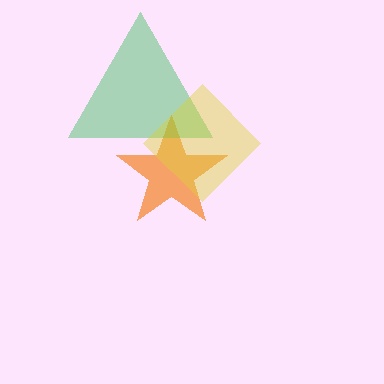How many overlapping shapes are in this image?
There are 3 overlapping shapes in the image.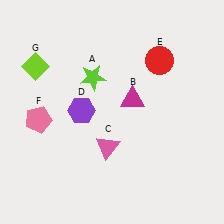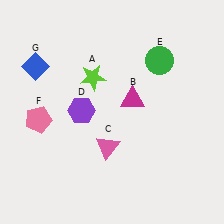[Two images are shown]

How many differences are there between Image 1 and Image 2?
There are 2 differences between the two images.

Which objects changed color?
E changed from red to green. G changed from lime to blue.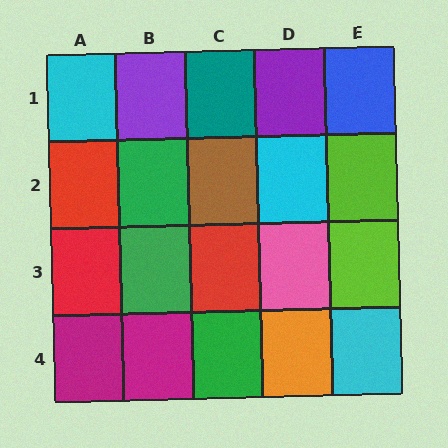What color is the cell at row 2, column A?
Red.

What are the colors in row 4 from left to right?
Magenta, magenta, green, orange, cyan.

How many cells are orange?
1 cell is orange.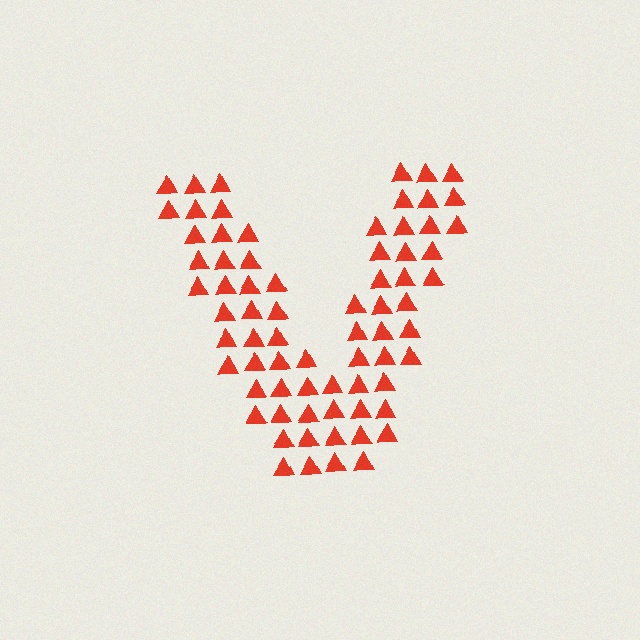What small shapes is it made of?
It is made of small triangles.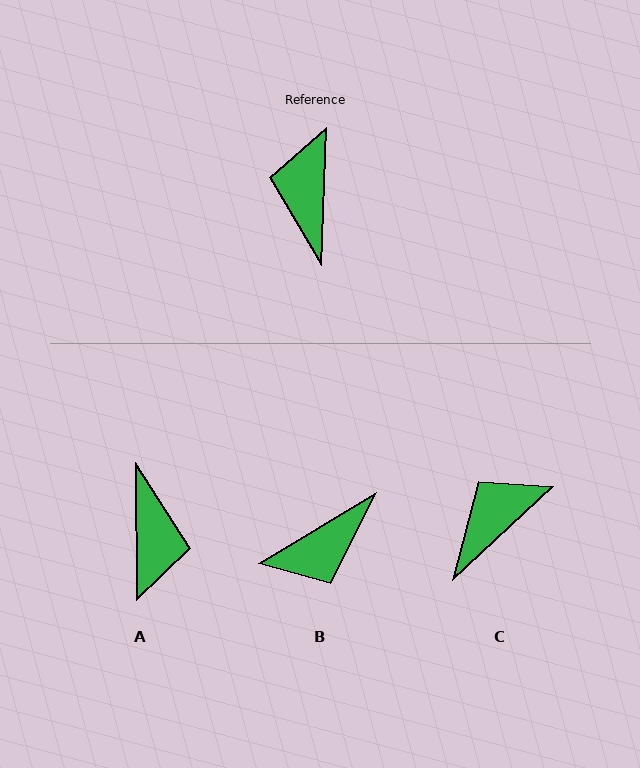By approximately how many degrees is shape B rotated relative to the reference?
Approximately 123 degrees counter-clockwise.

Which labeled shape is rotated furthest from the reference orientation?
A, about 178 degrees away.